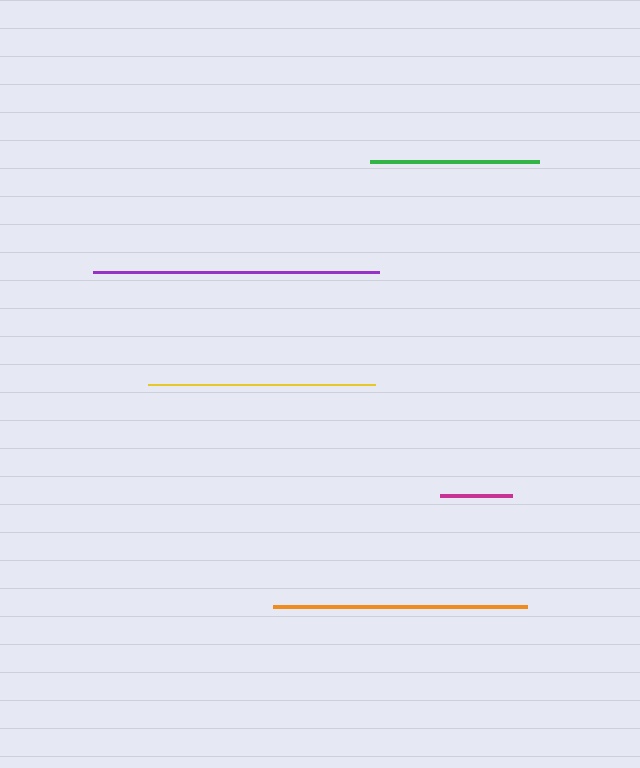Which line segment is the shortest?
The magenta line is the shortest at approximately 73 pixels.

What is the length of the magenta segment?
The magenta segment is approximately 73 pixels long.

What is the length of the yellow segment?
The yellow segment is approximately 227 pixels long.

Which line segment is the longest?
The purple line is the longest at approximately 286 pixels.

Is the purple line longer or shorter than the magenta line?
The purple line is longer than the magenta line.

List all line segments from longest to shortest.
From longest to shortest: purple, orange, yellow, green, magenta.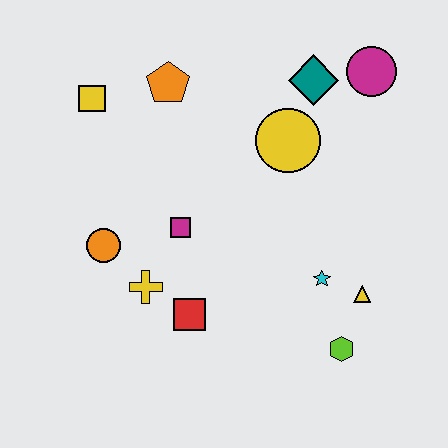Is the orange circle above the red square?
Yes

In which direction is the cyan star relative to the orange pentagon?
The cyan star is below the orange pentagon.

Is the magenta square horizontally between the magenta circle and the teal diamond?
No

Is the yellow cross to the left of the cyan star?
Yes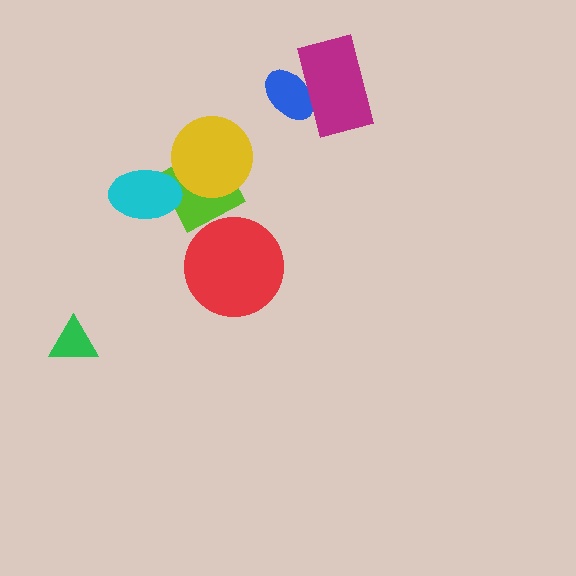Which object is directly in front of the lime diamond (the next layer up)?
The yellow circle is directly in front of the lime diamond.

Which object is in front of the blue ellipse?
The magenta rectangle is in front of the blue ellipse.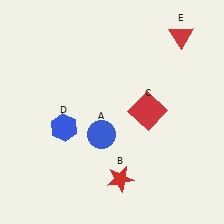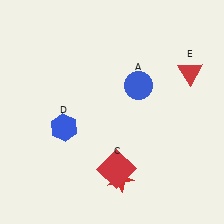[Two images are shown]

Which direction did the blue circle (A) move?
The blue circle (A) moved up.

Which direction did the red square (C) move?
The red square (C) moved down.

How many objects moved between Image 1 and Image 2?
3 objects moved between the two images.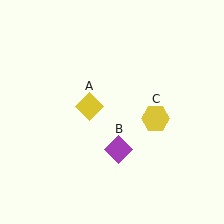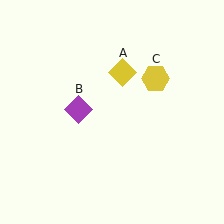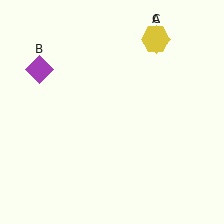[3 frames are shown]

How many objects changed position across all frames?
3 objects changed position: yellow diamond (object A), purple diamond (object B), yellow hexagon (object C).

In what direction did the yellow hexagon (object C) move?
The yellow hexagon (object C) moved up.